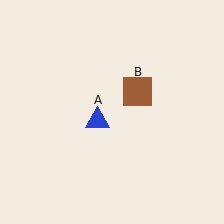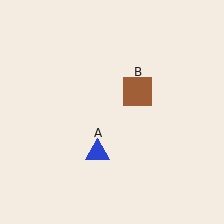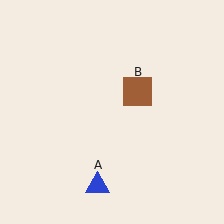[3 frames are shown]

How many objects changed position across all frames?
1 object changed position: blue triangle (object A).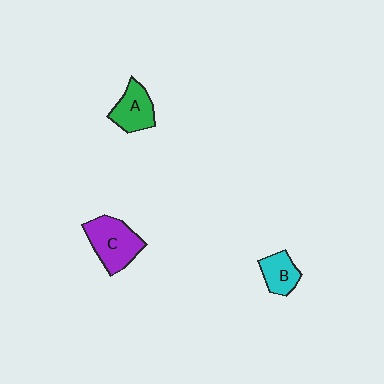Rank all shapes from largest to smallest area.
From largest to smallest: C (purple), A (green), B (cyan).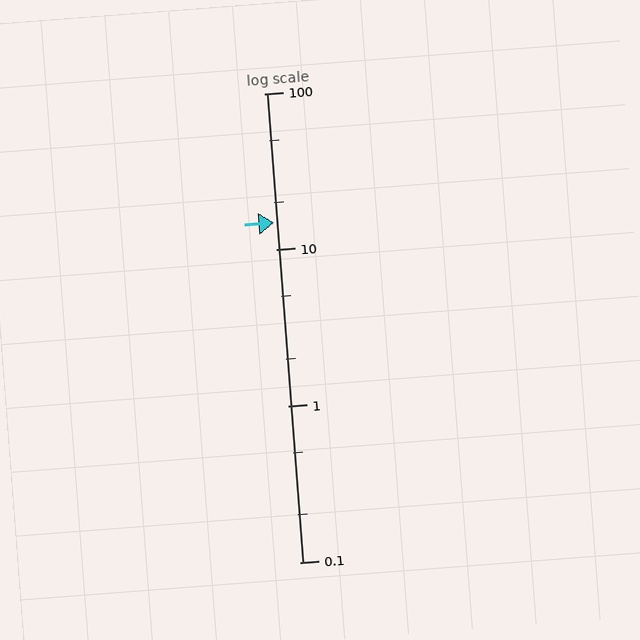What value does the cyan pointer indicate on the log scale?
The pointer indicates approximately 15.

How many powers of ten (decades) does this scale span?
The scale spans 3 decades, from 0.1 to 100.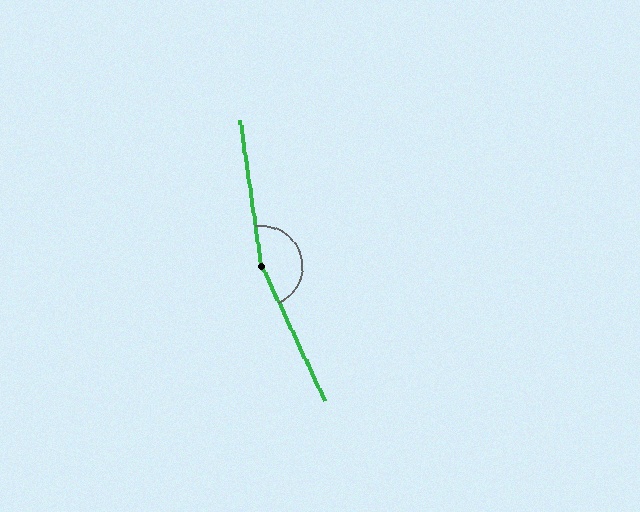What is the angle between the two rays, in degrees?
Approximately 163 degrees.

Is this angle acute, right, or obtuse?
It is obtuse.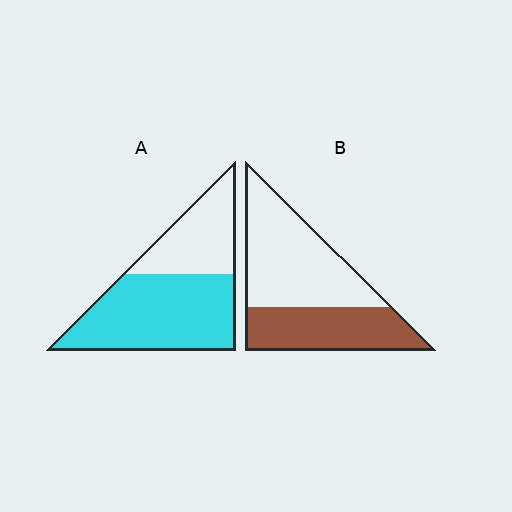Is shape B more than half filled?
No.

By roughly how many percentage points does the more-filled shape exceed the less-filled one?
By roughly 25 percentage points (A over B).